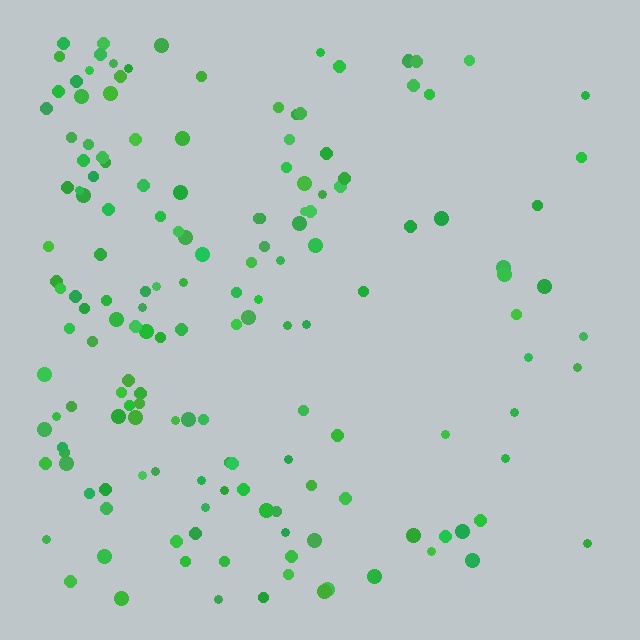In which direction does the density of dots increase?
From right to left, with the left side densest.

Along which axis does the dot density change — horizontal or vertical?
Horizontal.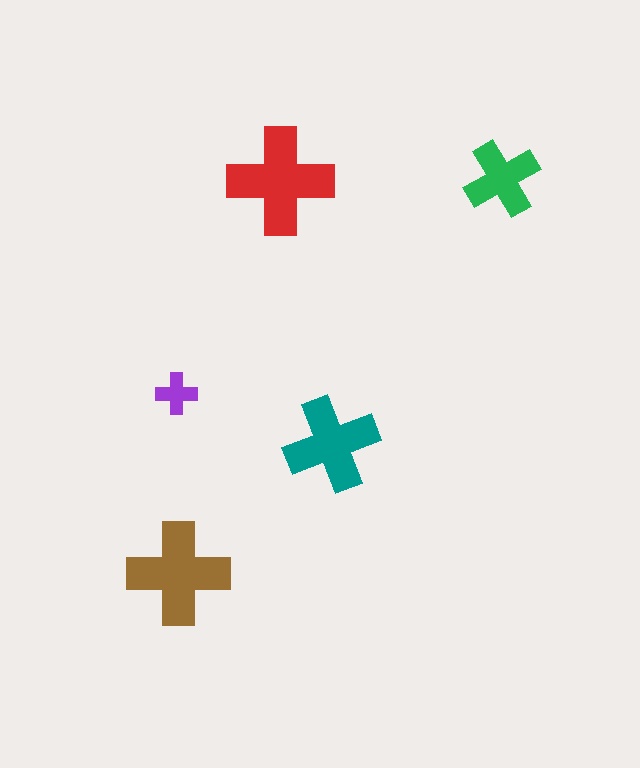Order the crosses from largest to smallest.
the red one, the brown one, the teal one, the green one, the purple one.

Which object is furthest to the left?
The purple cross is leftmost.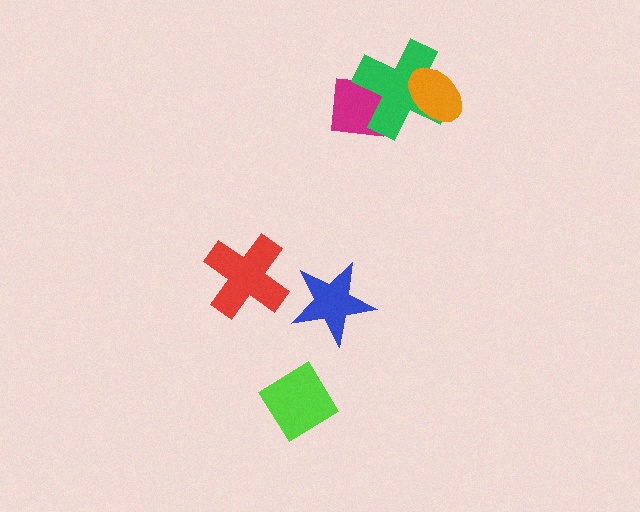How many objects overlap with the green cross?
2 objects overlap with the green cross.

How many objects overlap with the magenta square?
1 object overlaps with the magenta square.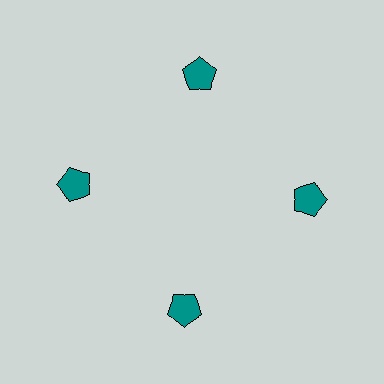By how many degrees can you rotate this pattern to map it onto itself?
The pattern maps onto itself every 90 degrees of rotation.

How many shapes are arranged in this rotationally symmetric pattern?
There are 4 shapes, arranged in 4 groups of 1.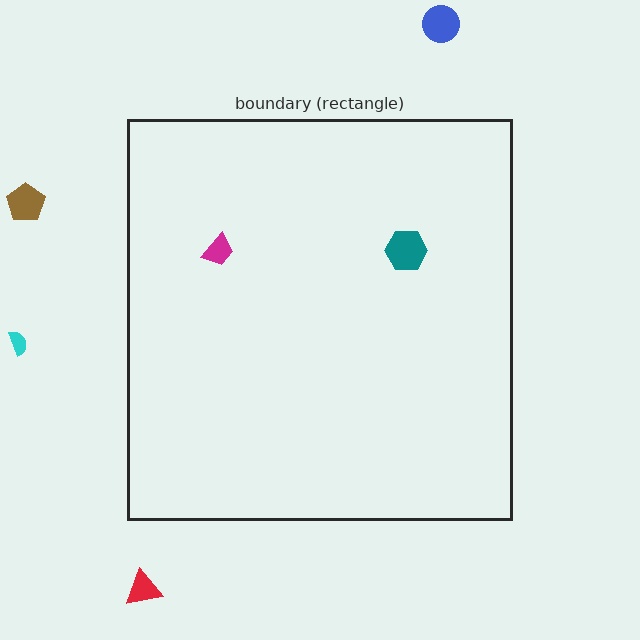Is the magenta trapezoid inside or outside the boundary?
Inside.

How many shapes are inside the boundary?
2 inside, 4 outside.